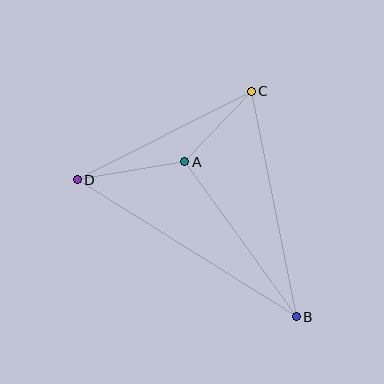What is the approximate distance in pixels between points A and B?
The distance between A and B is approximately 191 pixels.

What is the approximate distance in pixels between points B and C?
The distance between B and C is approximately 230 pixels.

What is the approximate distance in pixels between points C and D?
The distance between C and D is approximately 195 pixels.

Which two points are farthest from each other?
Points B and D are farthest from each other.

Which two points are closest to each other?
Points A and C are closest to each other.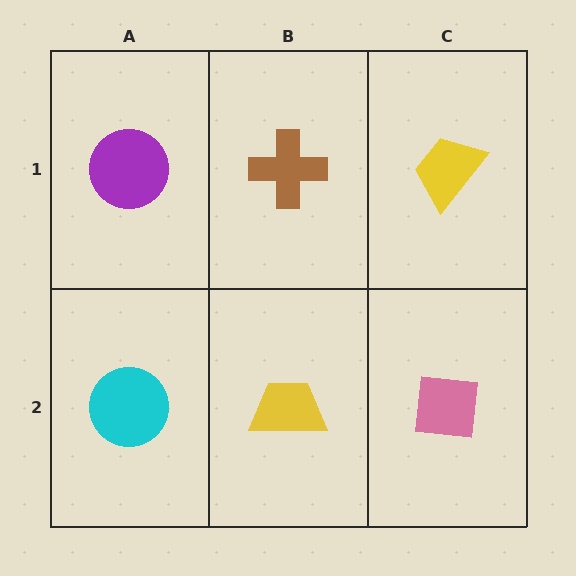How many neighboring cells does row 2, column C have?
2.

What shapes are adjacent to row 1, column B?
A yellow trapezoid (row 2, column B), a purple circle (row 1, column A), a yellow trapezoid (row 1, column C).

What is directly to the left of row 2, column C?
A yellow trapezoid.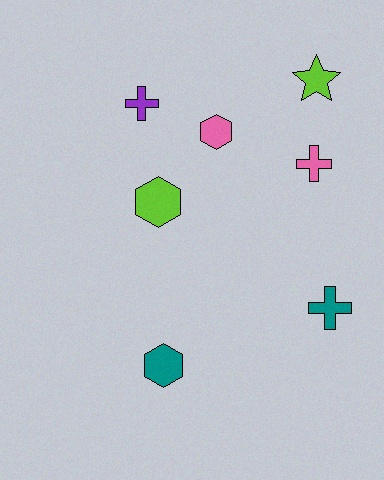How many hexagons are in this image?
There are 3 hexagons.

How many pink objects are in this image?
There are 2 pink objects.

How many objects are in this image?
There are 7 objects.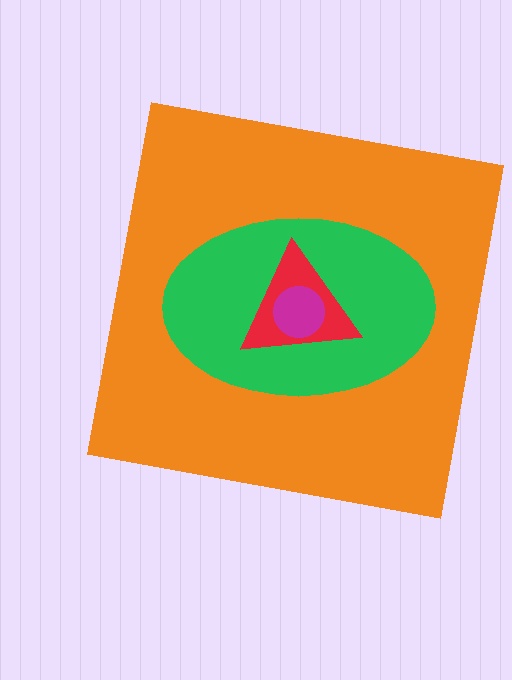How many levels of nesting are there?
4.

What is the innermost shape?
The magenta circle.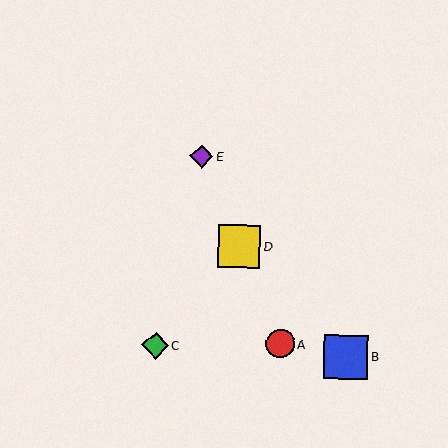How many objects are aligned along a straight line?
3 objects (A, D, E) are aligned along a straight line.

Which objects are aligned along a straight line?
Objects A, D, E are aligned along a straight line.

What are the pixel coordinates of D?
Object D is at (239, 246).